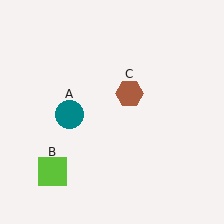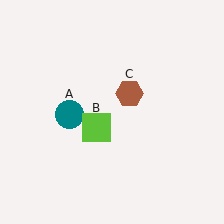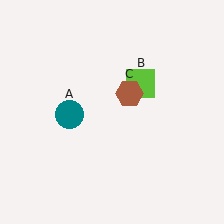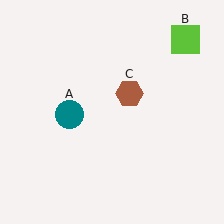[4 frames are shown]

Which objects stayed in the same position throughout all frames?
Teal circle (object A) and brown hexagon (object C) remained stationary.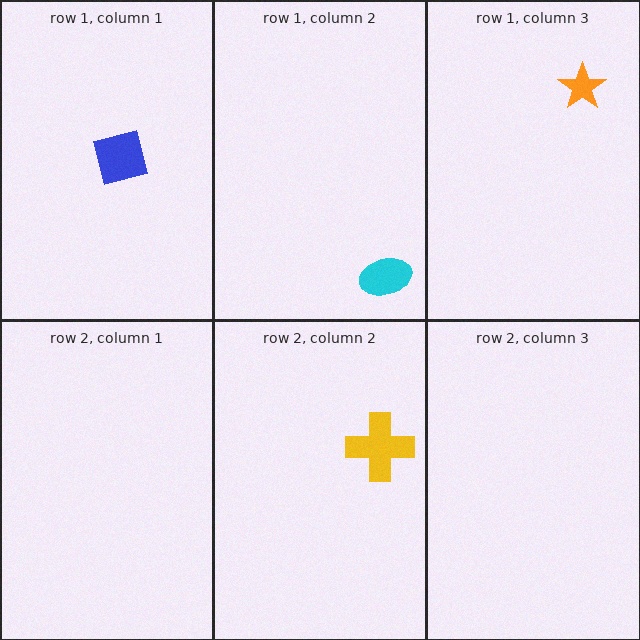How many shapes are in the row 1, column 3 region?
1.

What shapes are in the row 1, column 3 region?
The orange star.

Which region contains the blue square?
The row 1, column 1 region.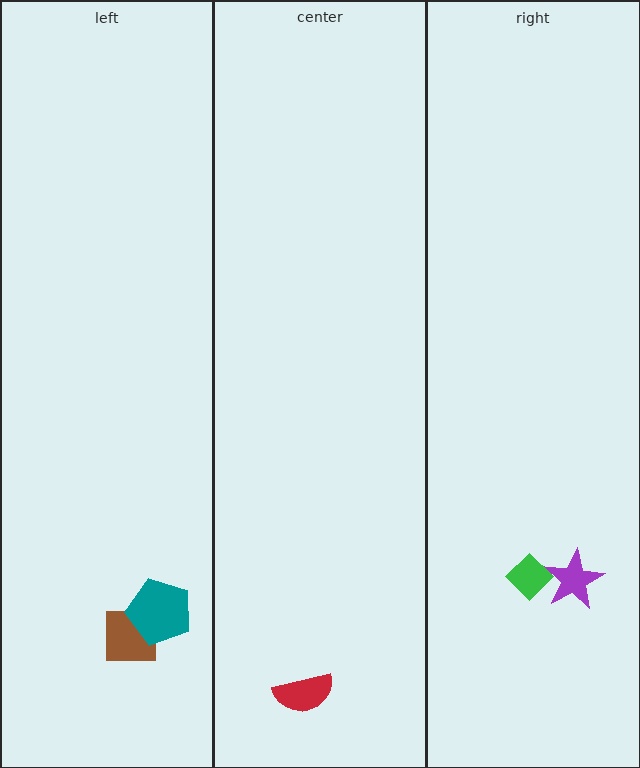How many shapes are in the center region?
1.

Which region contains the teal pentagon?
The left region.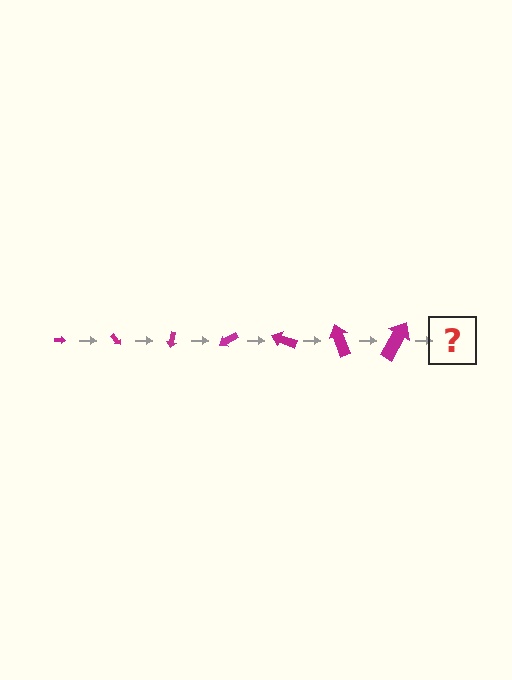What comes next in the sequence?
The next element should be an arrow, larger than the previous one and rotated 350 degrees from the start.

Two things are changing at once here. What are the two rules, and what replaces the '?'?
The two rules are that the arrow grows larger each step and it rotates 50 degrees each step. The '?' should be an arrow, larger than the previous one and rotated 350 degrees from the start.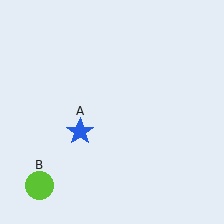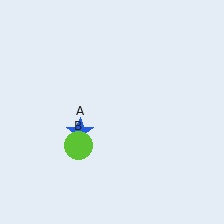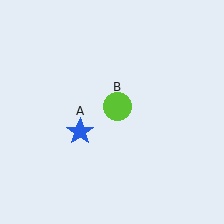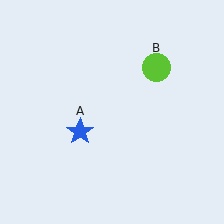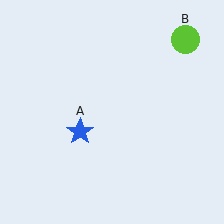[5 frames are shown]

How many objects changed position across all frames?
1 object changed position: lime circle (object B).